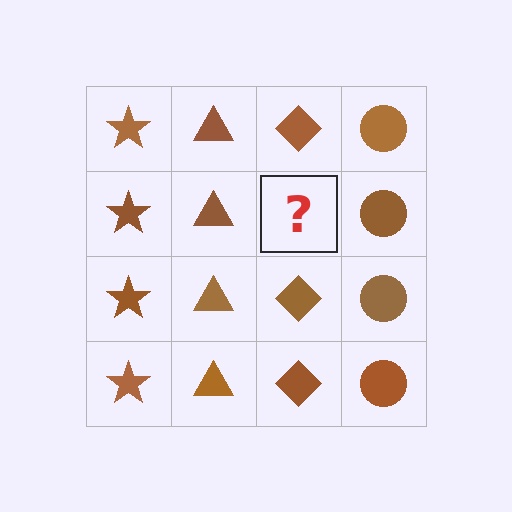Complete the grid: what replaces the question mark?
The question mark should be replaced with a brown diamond.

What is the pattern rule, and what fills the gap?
The rule is that each column has a consistent shape. The gap should be filled with a brown diamond.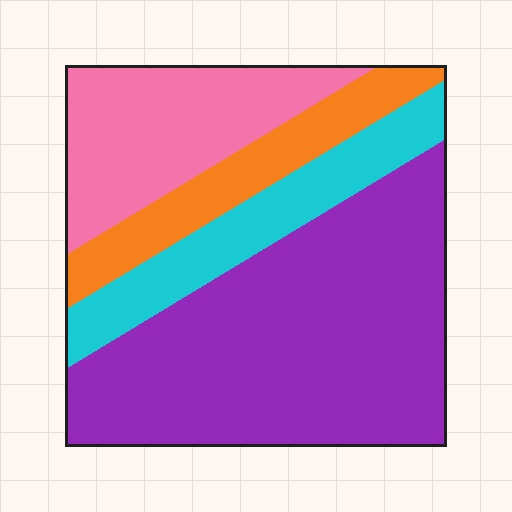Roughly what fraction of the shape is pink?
Pink covers around 20% of the shape.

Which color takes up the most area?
Purple, at roughly 50%.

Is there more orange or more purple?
Purple.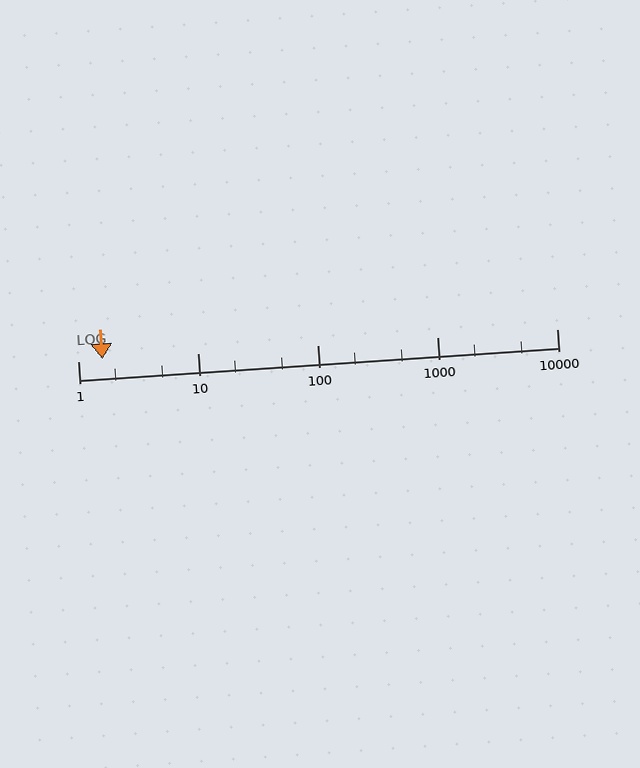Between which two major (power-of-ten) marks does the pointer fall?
The pointer is between 1 and 10.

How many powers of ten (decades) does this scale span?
The scale spans 4 decades, from 1 to 10000.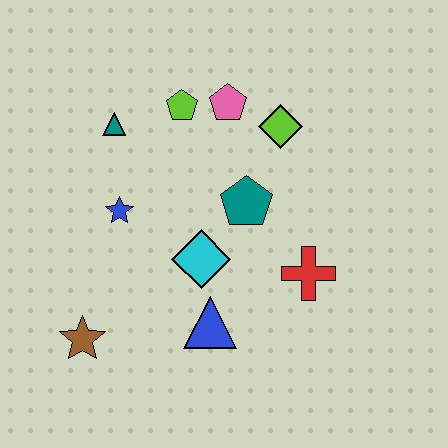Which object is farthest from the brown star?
The lime diamond is farthest from the brown star.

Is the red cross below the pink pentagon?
Yes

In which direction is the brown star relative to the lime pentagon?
The brown star is below the lime pentagon.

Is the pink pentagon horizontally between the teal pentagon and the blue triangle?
Yes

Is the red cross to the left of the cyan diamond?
No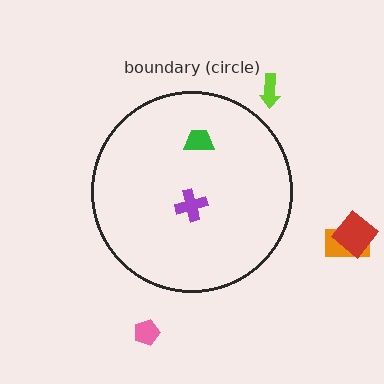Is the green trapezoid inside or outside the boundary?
Inside.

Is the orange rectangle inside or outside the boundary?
Outside.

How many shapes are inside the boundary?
2 inside, 4 outside.